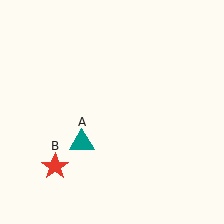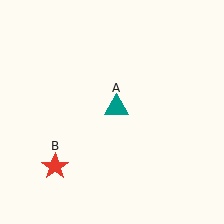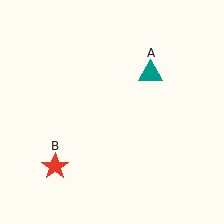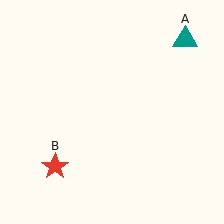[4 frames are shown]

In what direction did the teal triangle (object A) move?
The teal triangle (object A) moved up and to the right.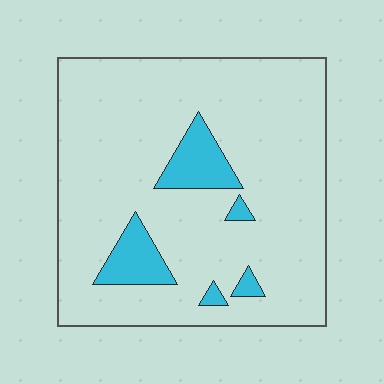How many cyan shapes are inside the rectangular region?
5.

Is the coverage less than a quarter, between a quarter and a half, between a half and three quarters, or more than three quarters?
Less than a quarter.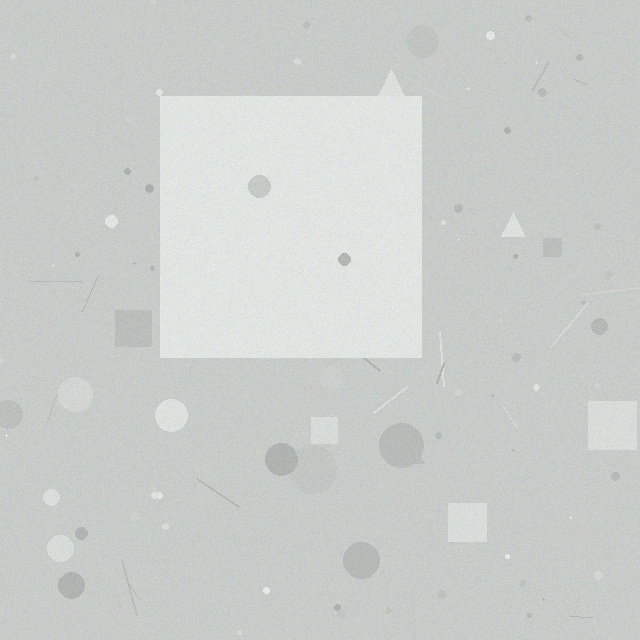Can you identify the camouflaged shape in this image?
The camouflaged shape is a square.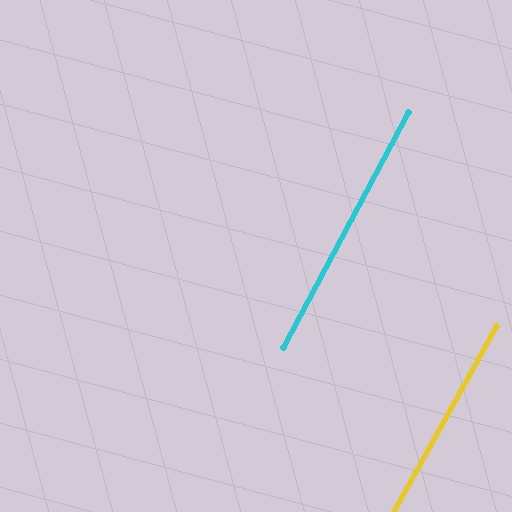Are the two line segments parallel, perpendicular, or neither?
Parallel — their directions differ by only 1.0°.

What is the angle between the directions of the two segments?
Approximately 1 degree.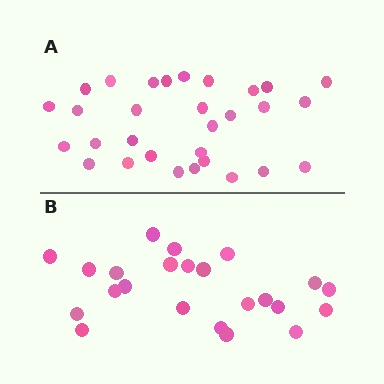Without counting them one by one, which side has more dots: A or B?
Region A (the top region) has more dots.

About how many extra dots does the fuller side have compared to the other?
Region A has roughly 8 or so more dots than region B.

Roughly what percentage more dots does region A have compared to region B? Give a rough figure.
About 30% more.